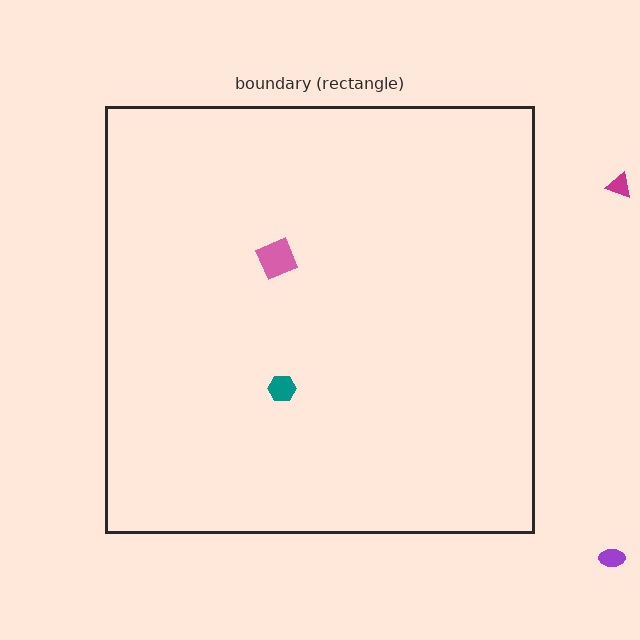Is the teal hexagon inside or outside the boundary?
Inside.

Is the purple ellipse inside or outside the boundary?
Outside.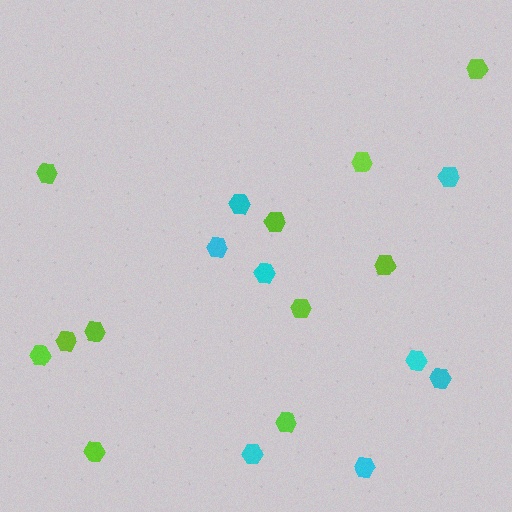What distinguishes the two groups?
There are 2 groups: one group of cyan hexagons (8) and one group of lime hexagons (11).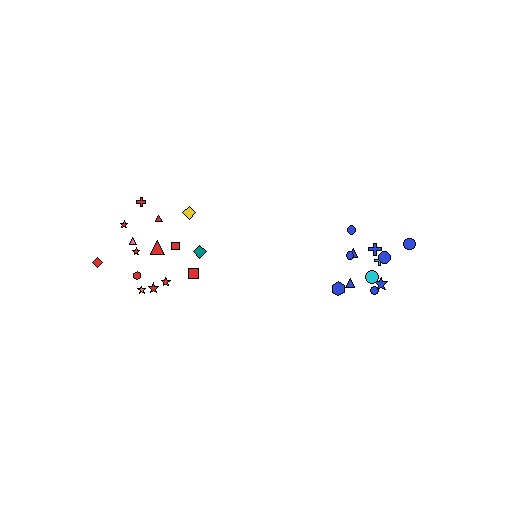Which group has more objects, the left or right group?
The left group.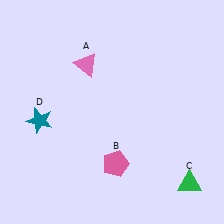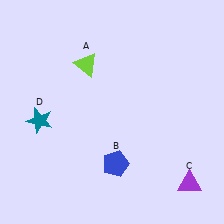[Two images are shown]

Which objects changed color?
A changed from pink to lime. B changed from pink to blue. C changed from green to purple.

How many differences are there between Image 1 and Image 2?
There are 3 differences between the two images.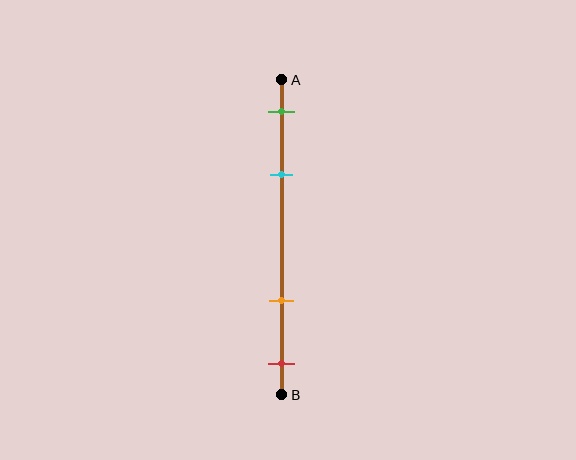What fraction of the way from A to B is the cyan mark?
The cyan mark is approximately 30% (0.3) of the way from A to B.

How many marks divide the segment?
There are 4 marks dividing the segment.